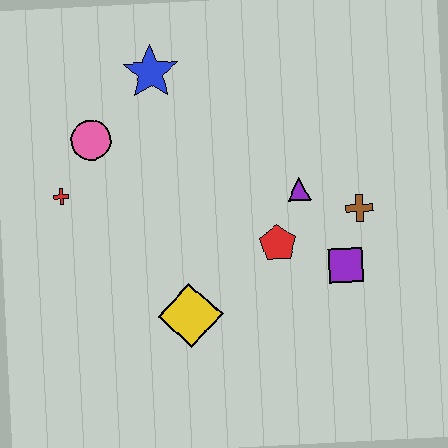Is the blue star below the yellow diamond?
No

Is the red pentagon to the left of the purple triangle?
Yes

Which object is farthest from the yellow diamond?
The blue star is farthest from the yellow diamond.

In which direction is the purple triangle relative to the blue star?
The purple triangle is to the right of the blue star.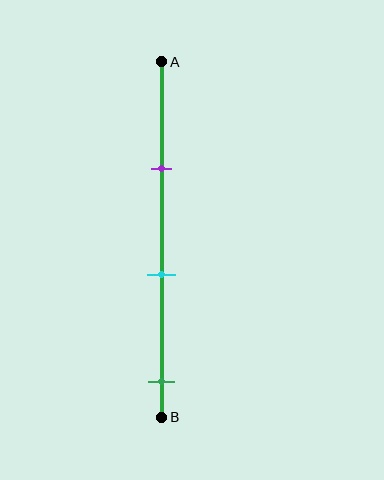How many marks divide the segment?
There are 3 marks dividing the segment.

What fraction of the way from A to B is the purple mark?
The purple mark is approximately 30% (0.3) of the way from A to B.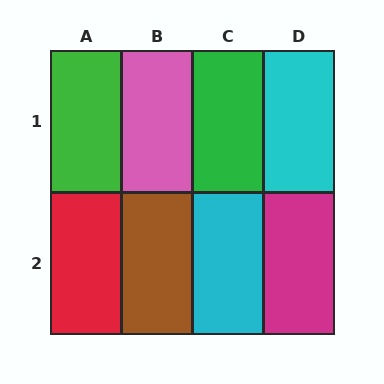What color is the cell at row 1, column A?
Green.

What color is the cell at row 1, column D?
Cyan.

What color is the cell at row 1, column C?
Green.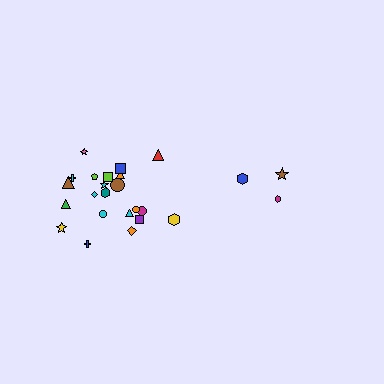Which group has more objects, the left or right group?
The left group.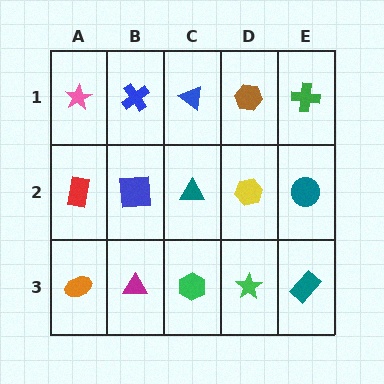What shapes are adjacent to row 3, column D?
A yellow hexagon (row 2, column D), a green hexagon (row 3, column C), a teal rectangle (row 3, column E).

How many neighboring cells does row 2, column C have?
4.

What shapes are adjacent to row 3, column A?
A red rectangle (row 2, column A), a magenta triangle (row 3, column B).